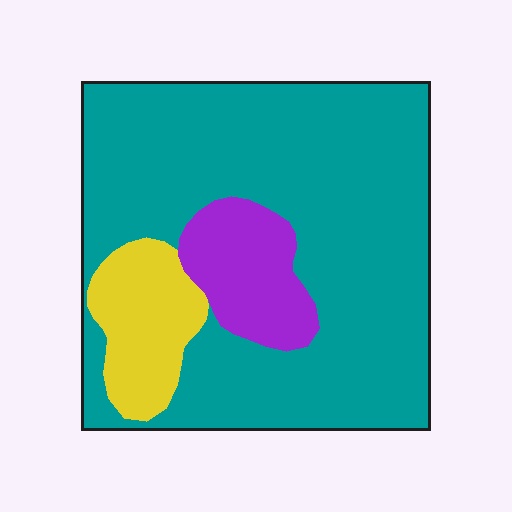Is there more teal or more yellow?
Teal.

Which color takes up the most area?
Teal, at roughly 75%.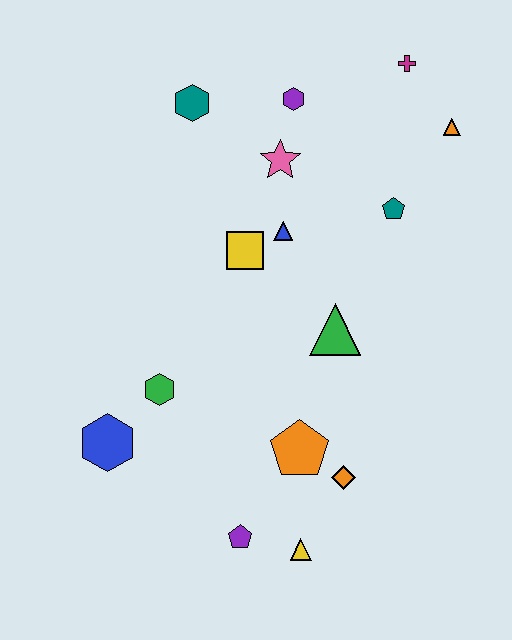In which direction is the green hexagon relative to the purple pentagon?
The green hexagon is above the purple pentagon.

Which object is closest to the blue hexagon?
The green hexagon is closest to the blue hexagon.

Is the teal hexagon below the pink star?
No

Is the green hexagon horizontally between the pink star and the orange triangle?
No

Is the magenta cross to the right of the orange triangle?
No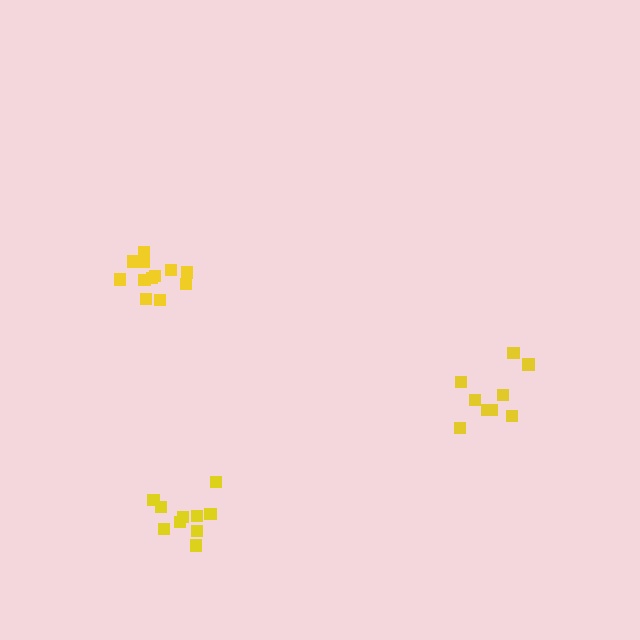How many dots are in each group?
Group 1: 10 dots, Group 2: 12 dots, Group 3: 9 dots (31 total).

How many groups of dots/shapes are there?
There are 3 groups.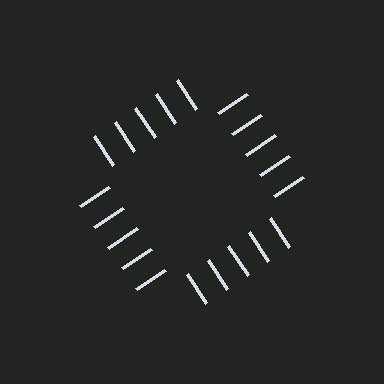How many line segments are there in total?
20 — 5 along each of the 4 edges.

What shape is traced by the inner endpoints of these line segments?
An illusory square — the line segments terminate on its edges but no continuous stroke is drawn.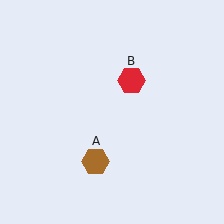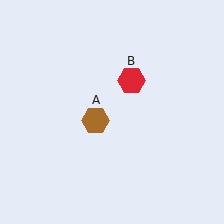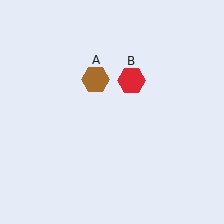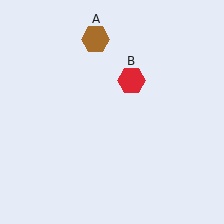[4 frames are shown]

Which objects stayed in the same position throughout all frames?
Red hexagon (object B) remained stationary.